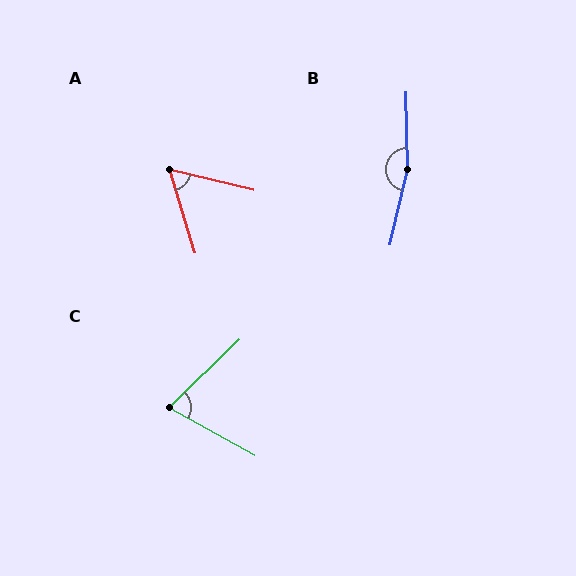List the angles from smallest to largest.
A (59°), C (73°), B (166°).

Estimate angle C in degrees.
Approximately 73 degrees.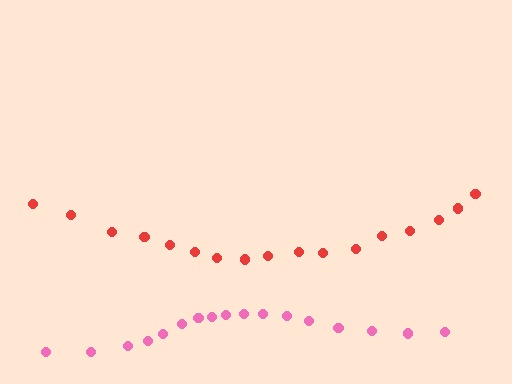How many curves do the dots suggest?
There are 2 distinct paths.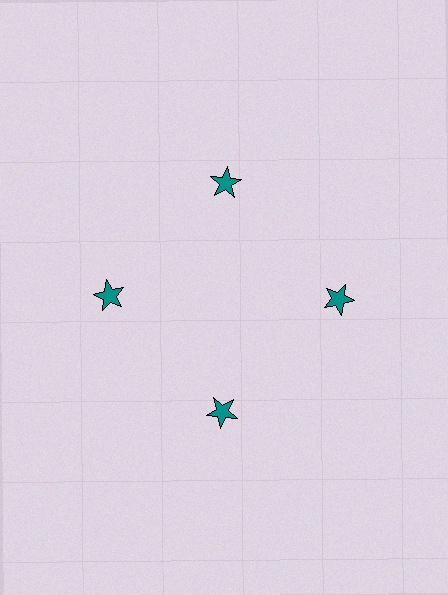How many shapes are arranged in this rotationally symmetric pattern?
There are 4 shapes, arranged in 4 groups of 1.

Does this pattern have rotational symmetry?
Yes, this pattern has 4-fold rotational symmetry. It looks the same after rotating 90 degrees around the center.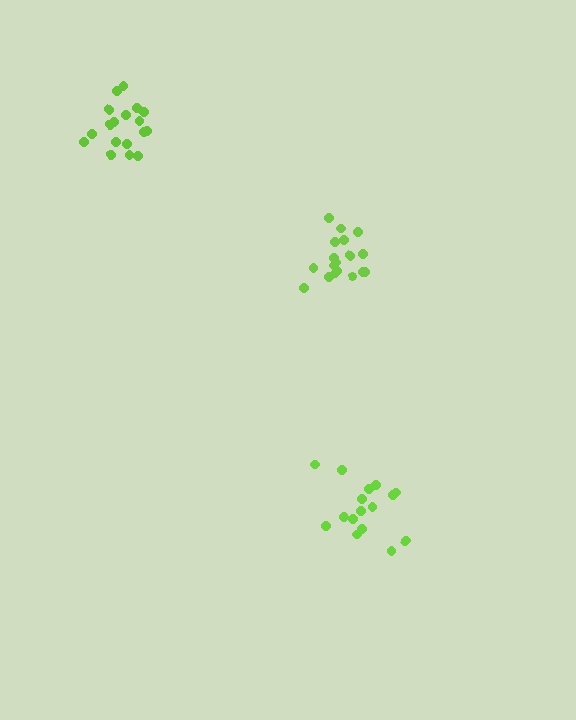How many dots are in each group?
Group 1: 18 dots, Group 2: 18 dots, Group 3: 16 dots (52 total).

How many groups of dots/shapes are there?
There are 3 groups.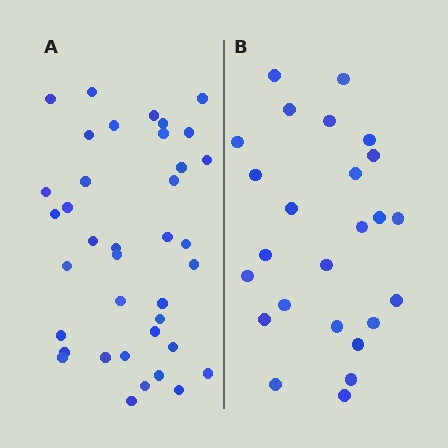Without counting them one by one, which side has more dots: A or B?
Region A (the left region) has more dots.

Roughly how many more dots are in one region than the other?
Region A has approximately 15 more dots than region B.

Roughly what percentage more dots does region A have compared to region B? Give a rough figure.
About 50% more.